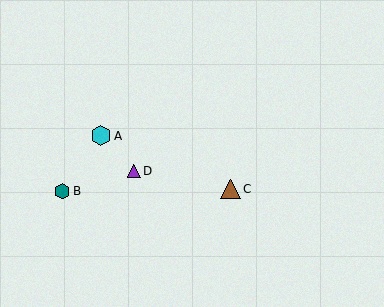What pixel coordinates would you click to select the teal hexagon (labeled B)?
Click at (62, 191) to select the teal hexagon B.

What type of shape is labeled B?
Shape B is a teal hexagon.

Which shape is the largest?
The cyan hexagon (labeled A) is the largest.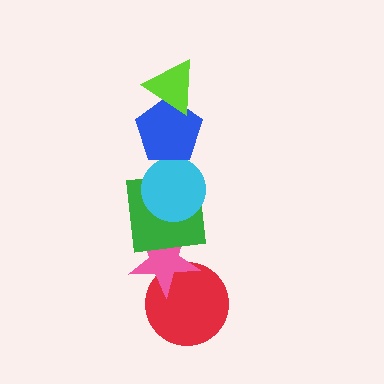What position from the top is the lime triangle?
The lime triangle is 1st from the top.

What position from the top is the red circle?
The red circle is 6th from the top.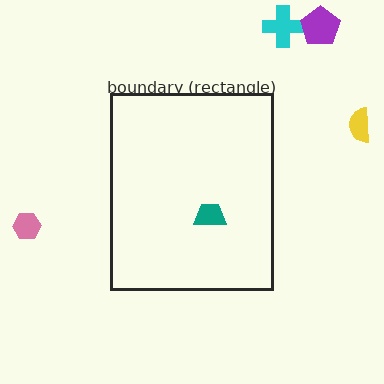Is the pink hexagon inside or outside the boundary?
Outside.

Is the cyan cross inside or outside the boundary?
Outside.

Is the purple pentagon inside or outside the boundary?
Outside.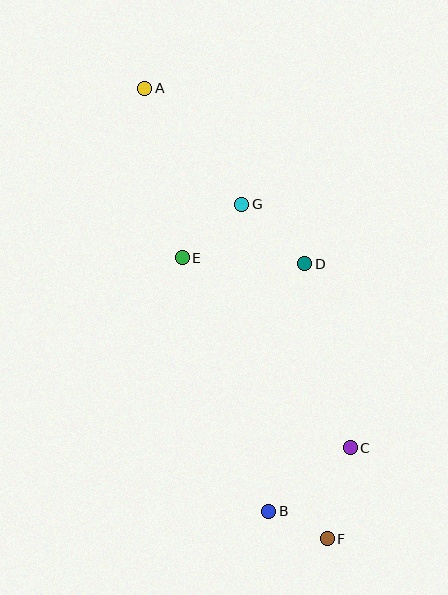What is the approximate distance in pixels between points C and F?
The distance between C and F is approximately 94 pixels.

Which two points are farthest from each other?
Points A and F are farthest from each other.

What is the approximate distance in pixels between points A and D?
The distance between A and D is approximately 238 pixels.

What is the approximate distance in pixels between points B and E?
The distance between B and E is approximately 268 pixels.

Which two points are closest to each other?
Points B and F are closest to each other.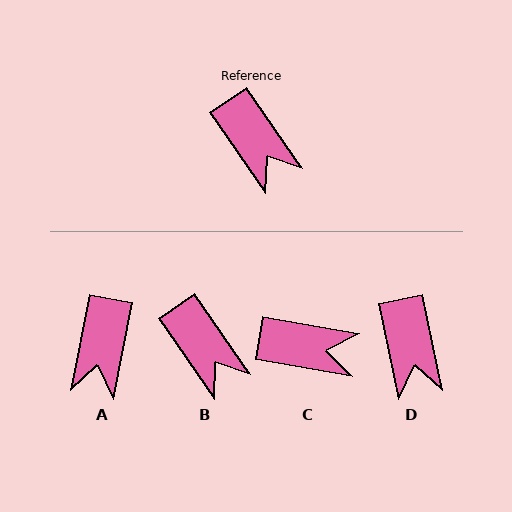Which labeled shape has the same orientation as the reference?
B.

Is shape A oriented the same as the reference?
No, it is off by about 46 degrees.